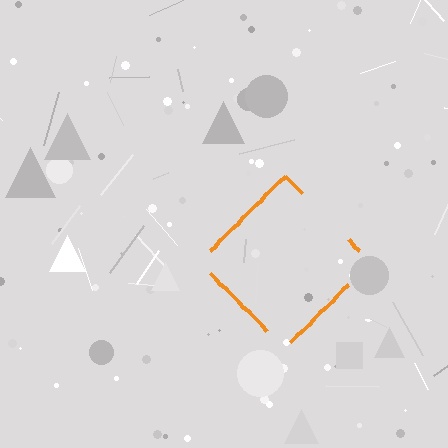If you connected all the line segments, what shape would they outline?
They would outline a diamond.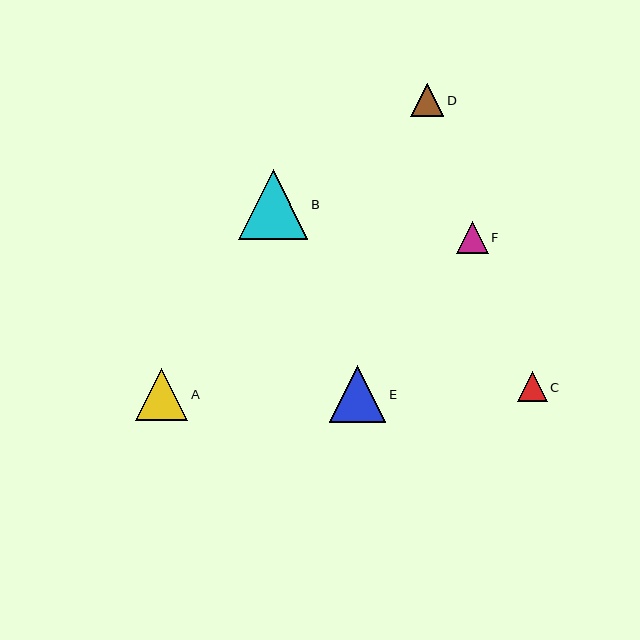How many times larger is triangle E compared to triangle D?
Triangle E is approximately 1.7 times the size of triangle D.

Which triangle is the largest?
Triangle B is the largest with a size of approximately 70 pixels.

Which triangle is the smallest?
Triangle C is the smallest with a size of approximately 30 pixels.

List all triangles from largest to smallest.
From largest to smallest: B, E, A, D, F, C.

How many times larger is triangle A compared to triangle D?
Triangle A is approximately 1.6 times the size of triangle D.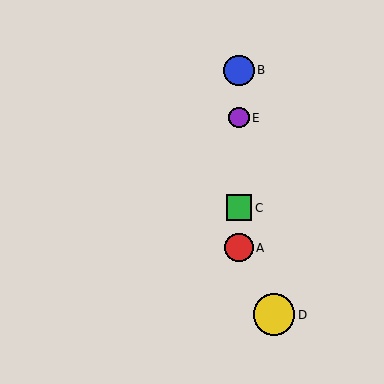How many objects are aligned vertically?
4 objects (A, B, C, E) are aligned vertically.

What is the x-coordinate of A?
Object A is at x≈239.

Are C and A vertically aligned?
Yes, both are at x≈239.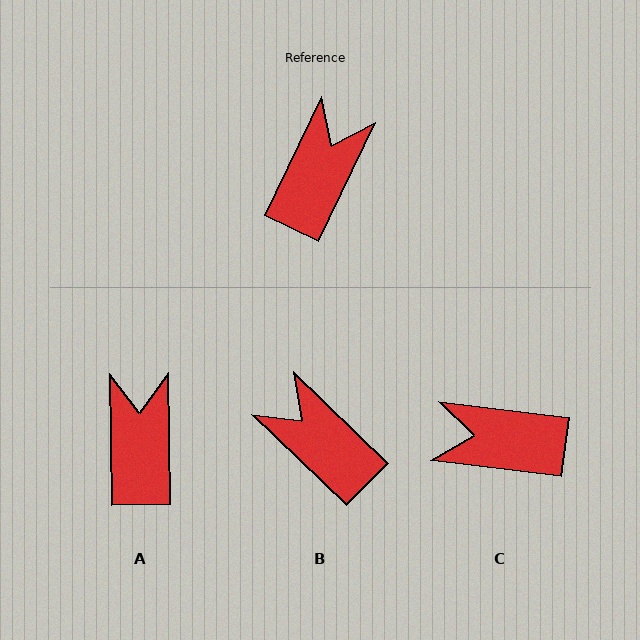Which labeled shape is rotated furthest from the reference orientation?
C, about 109 degrees away.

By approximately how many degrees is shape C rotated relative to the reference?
Approximately 109 degrees counter-clockwise.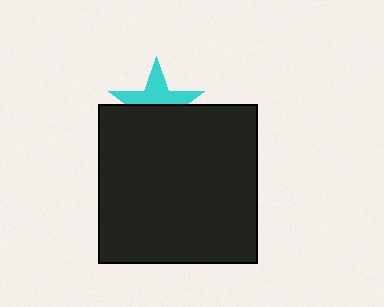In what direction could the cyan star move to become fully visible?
The cyan star could move up. That would shift it out from behind the black square entirely.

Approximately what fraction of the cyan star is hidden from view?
Roughly 54% of the cyan star is hidden behind the black square.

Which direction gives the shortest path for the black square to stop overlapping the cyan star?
Moving down gives the shortest separation.